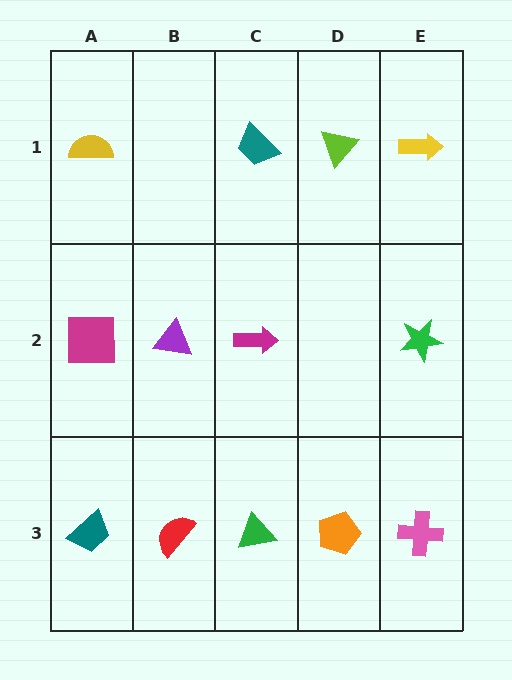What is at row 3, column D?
An orange pentagon.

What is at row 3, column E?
A pink cross.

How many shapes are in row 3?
5 shapes.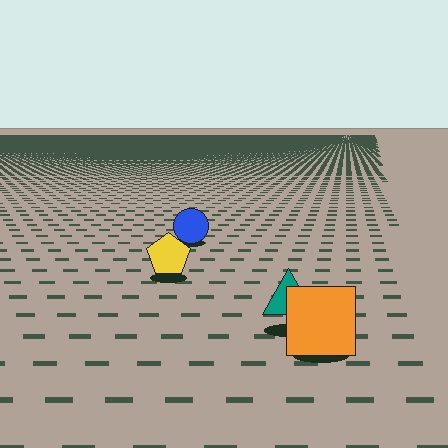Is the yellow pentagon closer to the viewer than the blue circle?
Yes. The yellow pentagon is closer — you can tell from the texture gradient: the ground texture is coarser near it.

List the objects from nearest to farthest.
From nearest to farthest: the orange square, the teal triangle, the yellow pentagon, the blue circle.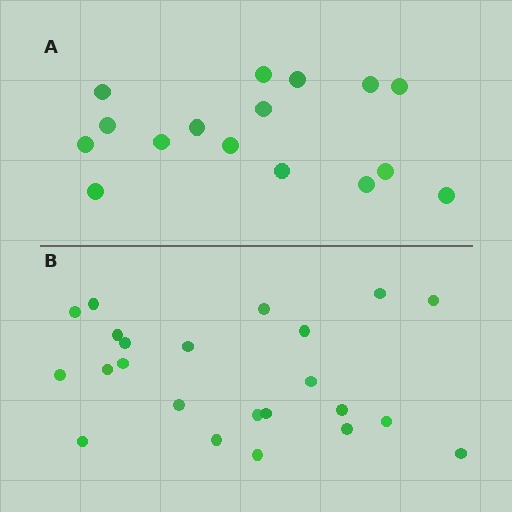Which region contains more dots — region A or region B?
Region B (the bottom region) has more dots.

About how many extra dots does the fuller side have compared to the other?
Region B has roughly 8 or so more dots than region A.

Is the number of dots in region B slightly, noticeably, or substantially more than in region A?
Region B has noticeably more, but not dramatically so. The ratio is roughly 1.4 to 1.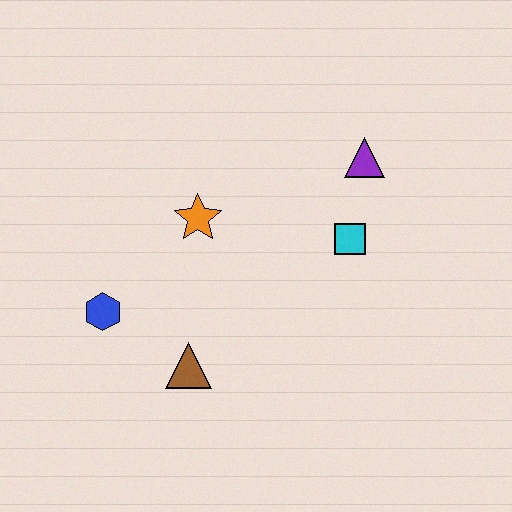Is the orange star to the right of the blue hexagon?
Yes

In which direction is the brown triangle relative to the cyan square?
The brown triangle is to the left of the cyan square.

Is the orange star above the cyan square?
Yes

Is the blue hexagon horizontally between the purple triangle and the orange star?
No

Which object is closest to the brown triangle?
The blue hexagon is closest to the brown triangle.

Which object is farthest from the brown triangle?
The purple triangle is farthest from the brown triangle.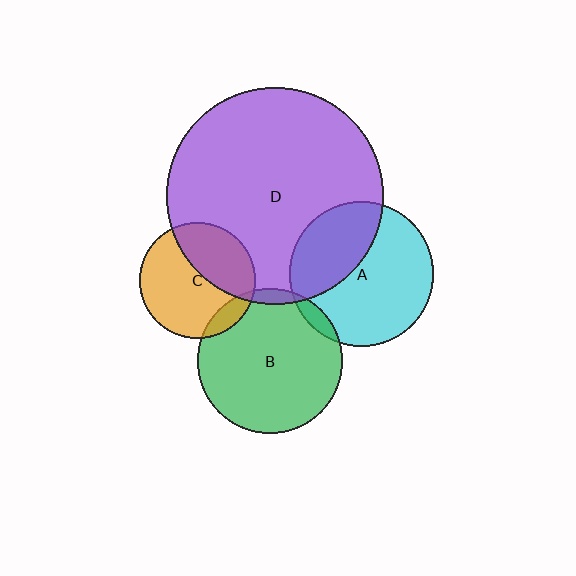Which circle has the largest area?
Circle D (purple).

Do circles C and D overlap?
Yes.